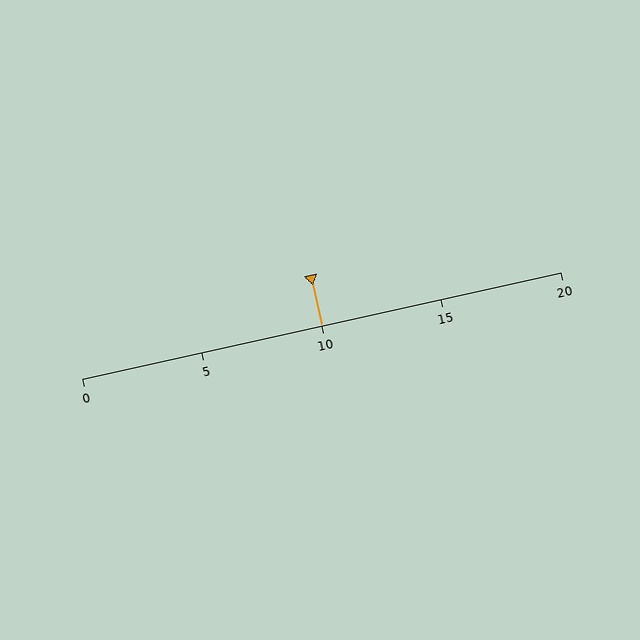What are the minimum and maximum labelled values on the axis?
The axis runs from 0 to 20.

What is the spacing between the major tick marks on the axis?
The major ticks are spaced 5 apart.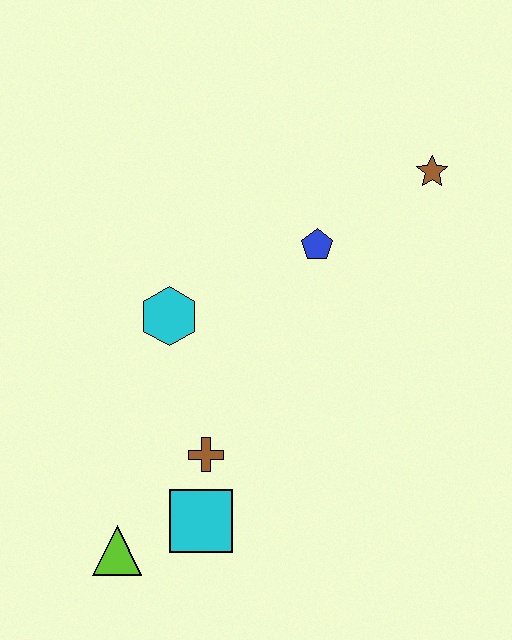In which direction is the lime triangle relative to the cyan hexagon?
The lime triangle is below the cyan hexagon.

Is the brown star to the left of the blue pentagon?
No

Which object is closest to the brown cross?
The cyan square is closest to the brown cross.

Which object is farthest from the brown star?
The lime triangle is farthest from the brown star.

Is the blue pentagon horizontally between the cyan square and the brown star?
Yes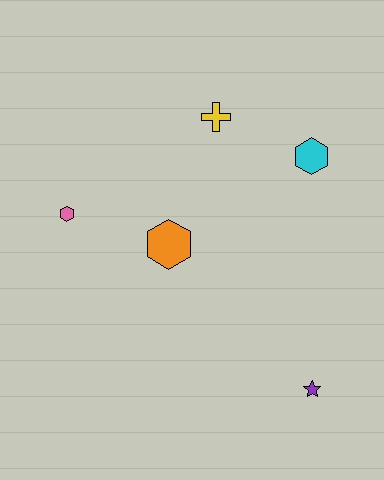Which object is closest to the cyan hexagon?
The yellow cross is closest to the cyan hexagon.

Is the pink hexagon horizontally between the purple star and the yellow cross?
No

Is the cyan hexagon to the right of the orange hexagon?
Yes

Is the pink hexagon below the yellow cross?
Yes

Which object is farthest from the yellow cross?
The purple star is farthest from the yellow cross.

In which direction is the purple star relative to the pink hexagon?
The purple star is to the right of the pink hexagon.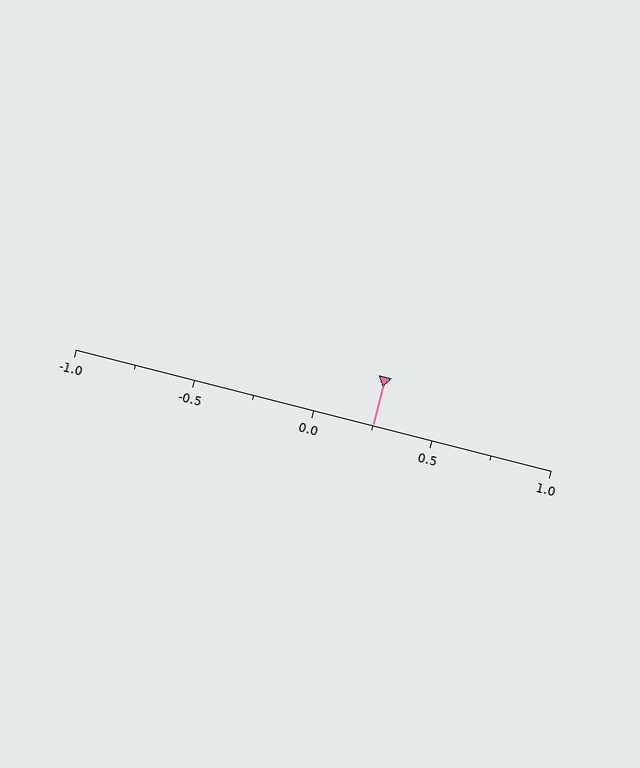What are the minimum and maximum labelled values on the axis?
The axis runs from -1.0 to 1.0.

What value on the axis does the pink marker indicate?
The marker indicates approximately 0.25.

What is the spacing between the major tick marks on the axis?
The major ticks are spaced 0.5 apart.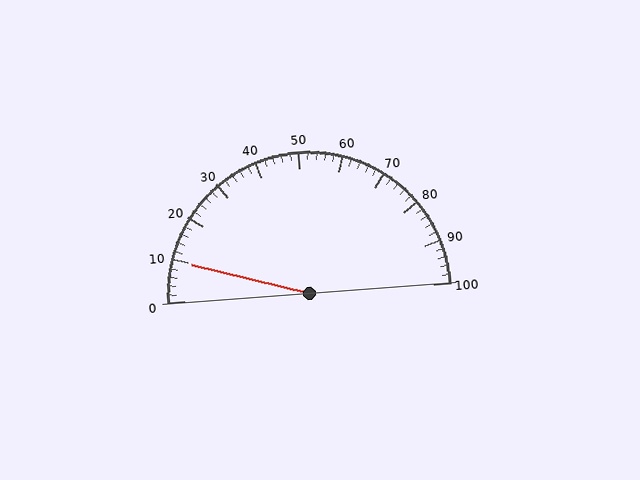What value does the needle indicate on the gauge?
The needle indicates approximately 10.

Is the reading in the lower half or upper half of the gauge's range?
The reading is in the lower half of the range (0 to 100).